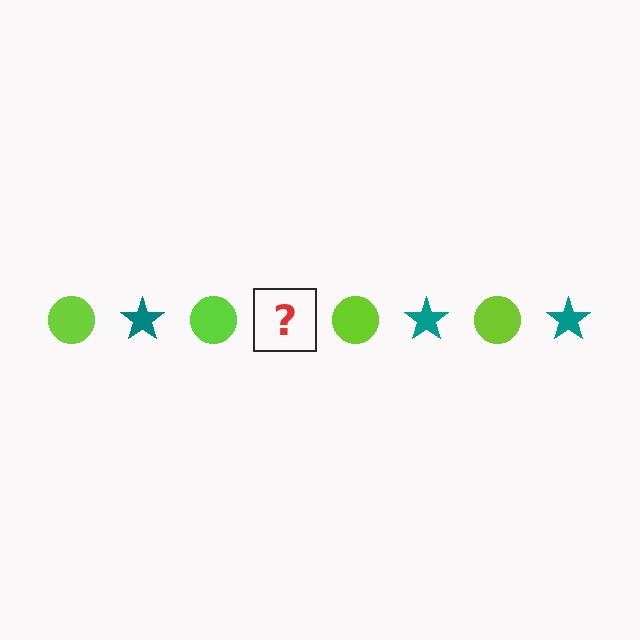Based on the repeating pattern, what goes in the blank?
The blank should be a teal star.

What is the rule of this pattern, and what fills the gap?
The rule is that the pattern alternates between lime circle and teal star. The gap should be filled with a teal star.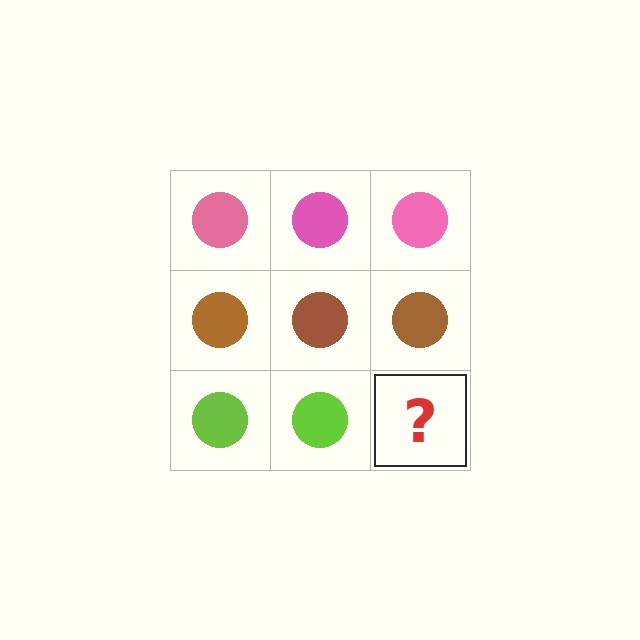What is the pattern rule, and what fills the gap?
The rule is that each row has a consistent color. The gap should be filled with a lime circle.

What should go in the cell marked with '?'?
The missing cell should contain a lime circle.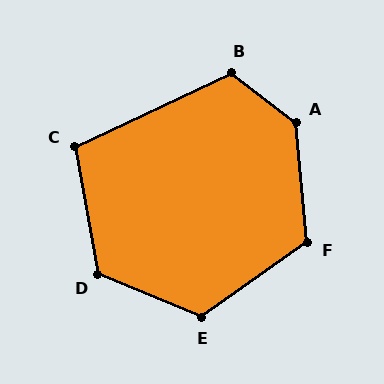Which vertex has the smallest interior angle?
C, at approximately 105 degrees.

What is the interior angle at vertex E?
Approximately 122 degrees (obtuse).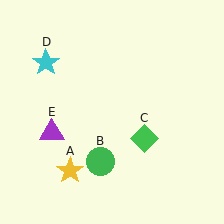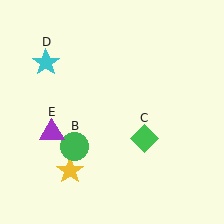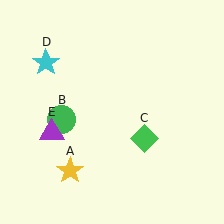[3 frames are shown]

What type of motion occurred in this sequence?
The green circle (object B) rotated clockwise around the center of the scene.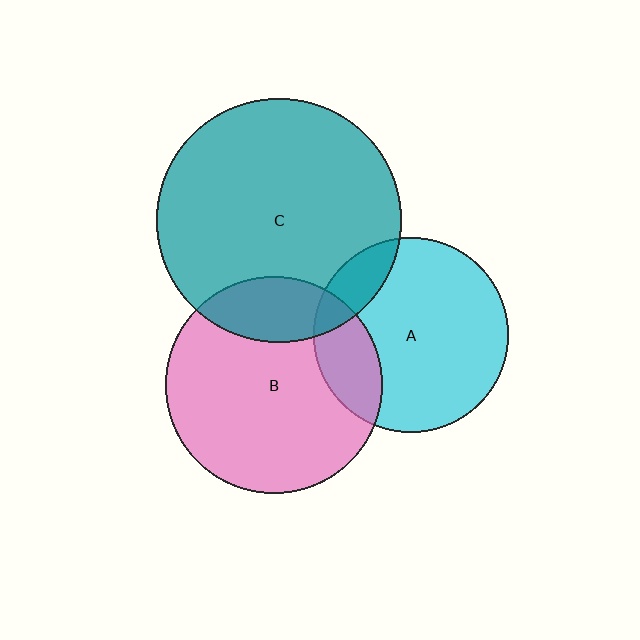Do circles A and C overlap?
Yes.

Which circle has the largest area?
Circle C (teal).